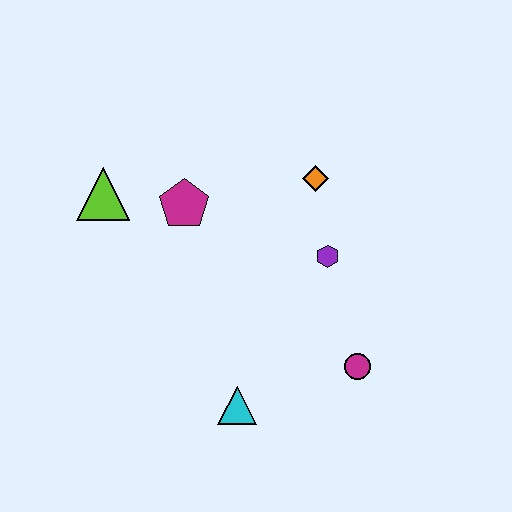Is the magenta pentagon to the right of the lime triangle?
Yes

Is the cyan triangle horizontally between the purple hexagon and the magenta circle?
No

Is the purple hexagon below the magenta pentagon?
Yes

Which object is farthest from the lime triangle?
The magenta circle is farthest from the lime triangle.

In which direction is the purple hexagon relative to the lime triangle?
The purple hexagon is to the right of the lime triangle.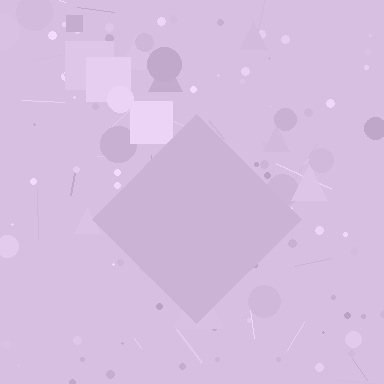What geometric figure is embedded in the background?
A diamond is embedded in the background.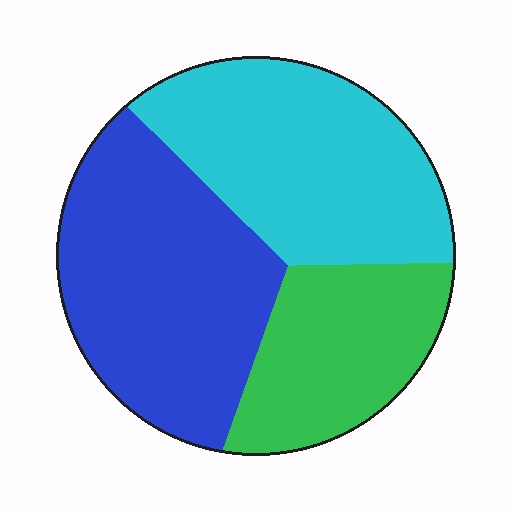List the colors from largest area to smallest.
From largest to smallest: blue, cyan, green.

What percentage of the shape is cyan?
Cyan takes up between a quarter and a half of the shape.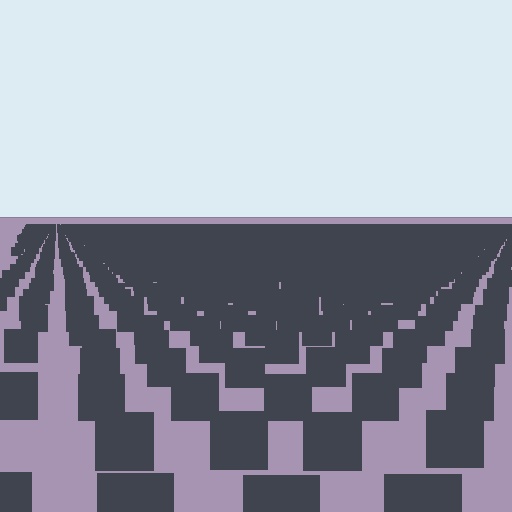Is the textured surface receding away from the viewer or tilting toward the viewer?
The surface is receding away from the viewer. Texture elements get smaller and denser toward the top.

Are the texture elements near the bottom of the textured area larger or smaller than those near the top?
Larger. Near the bottom, elements are closer to the viewer and appear at a bigger on-screen size.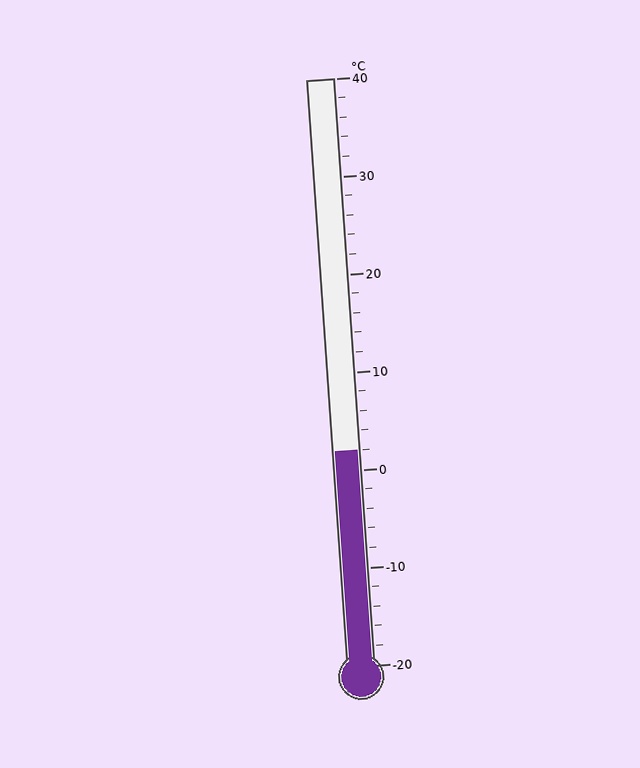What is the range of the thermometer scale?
The thermometer scale ranges from -20°C to 40°C.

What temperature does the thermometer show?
The thermometer shows approximately 2°C.